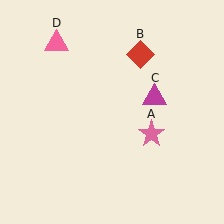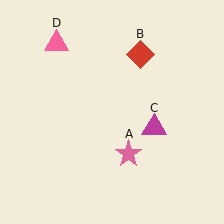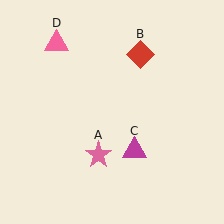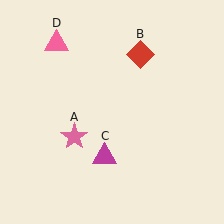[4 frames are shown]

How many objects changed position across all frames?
2 objects changed position: pink star (object A), magenta triangle (object C).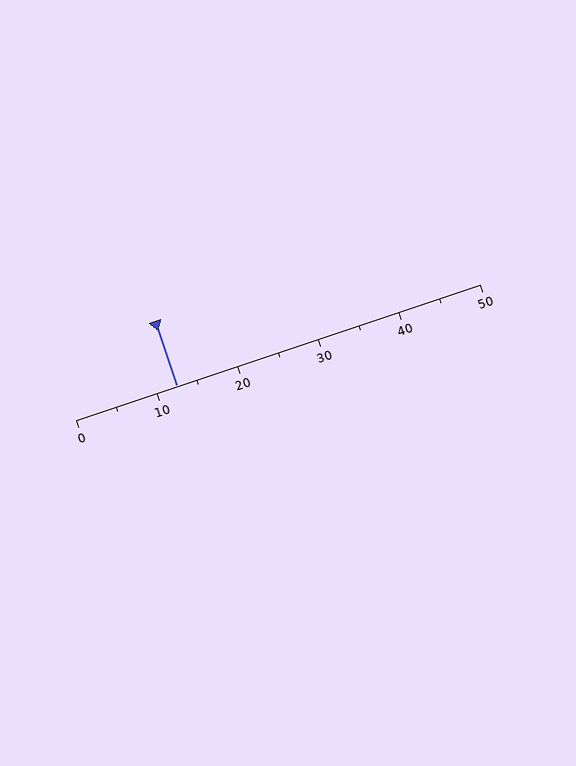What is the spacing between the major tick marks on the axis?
The major ticks are spaced 10 apart.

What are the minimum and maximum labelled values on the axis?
The axis runs from 0 to 50.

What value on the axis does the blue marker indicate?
The marker indicates approximately 12.5.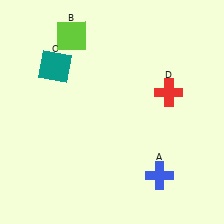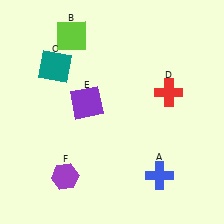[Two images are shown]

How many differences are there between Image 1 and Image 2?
There are 2 differences between the two images.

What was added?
A purple square (E), a purple hexagon (F) were added in Image 2.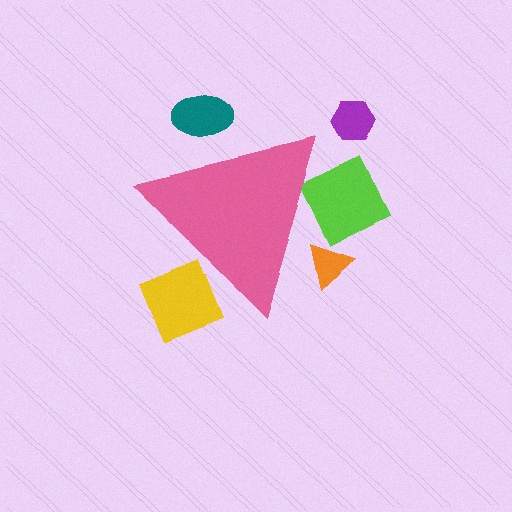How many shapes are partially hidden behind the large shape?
4 shapes are partially hidden.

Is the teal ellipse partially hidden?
Yes, the teal ellipse is partially hidden behind the pink triangle.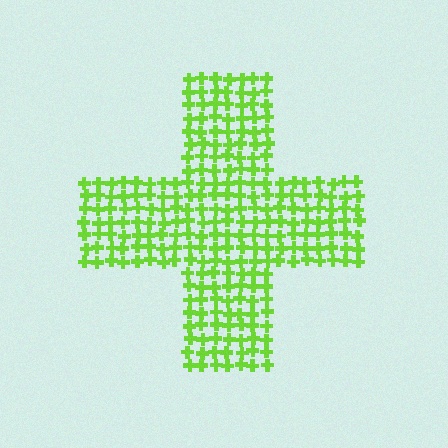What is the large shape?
The large shape is a cross.